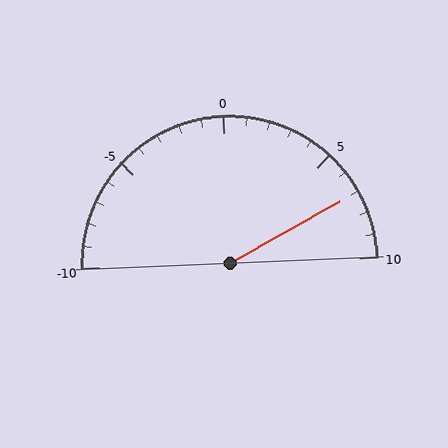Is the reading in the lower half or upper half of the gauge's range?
The reading is in the upper half of the range (-10 to 10).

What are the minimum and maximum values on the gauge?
The gauge ranges from -10 to 10.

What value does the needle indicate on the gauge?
The needle indicates approximately 7.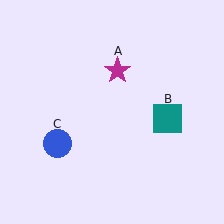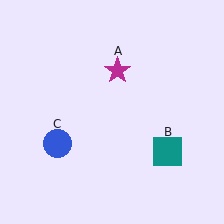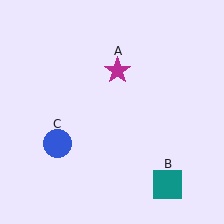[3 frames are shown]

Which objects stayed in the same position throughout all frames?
Magenta star (object A) and blue circle (object C) remained stationary.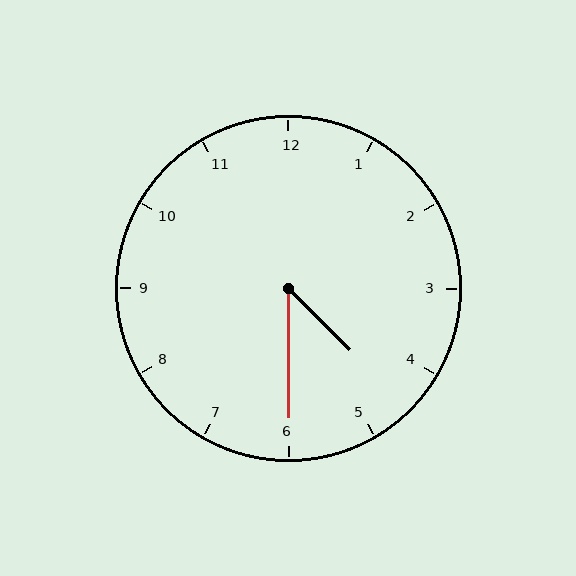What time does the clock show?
4:30.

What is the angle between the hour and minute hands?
Approximately 45 degrees.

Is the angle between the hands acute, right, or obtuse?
It is acute.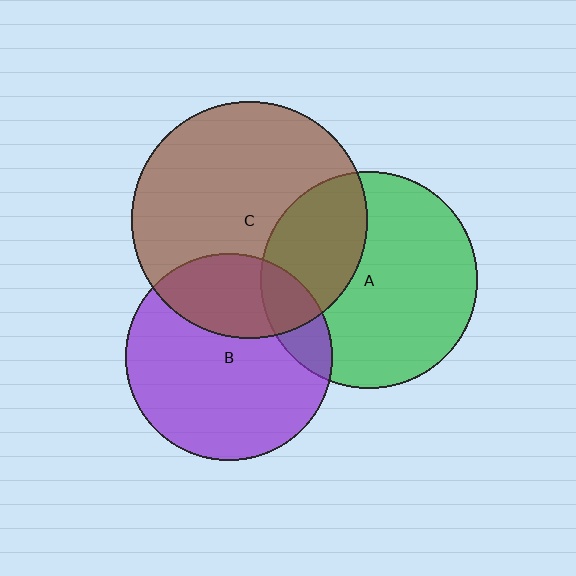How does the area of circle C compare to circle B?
Approximately 1.3 times.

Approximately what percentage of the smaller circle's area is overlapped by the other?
Approximately 30%.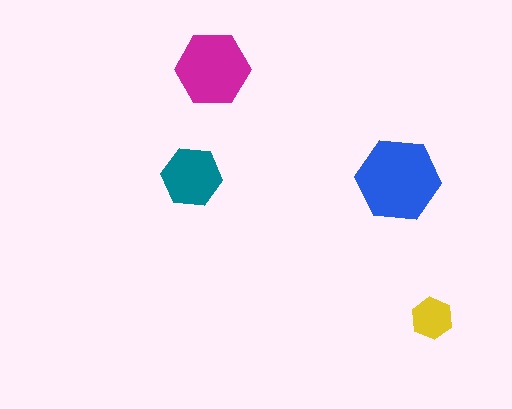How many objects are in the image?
There are 4 objects in the image.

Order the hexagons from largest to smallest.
the blue one, the magenta one, the teal one, the yellow one.